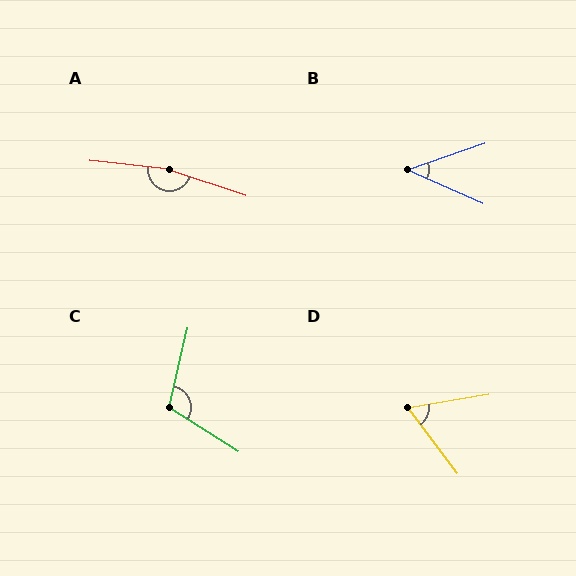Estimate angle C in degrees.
Approximately 109 degrees.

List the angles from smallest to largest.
B (43°), D (62°), C (109°), A (167°).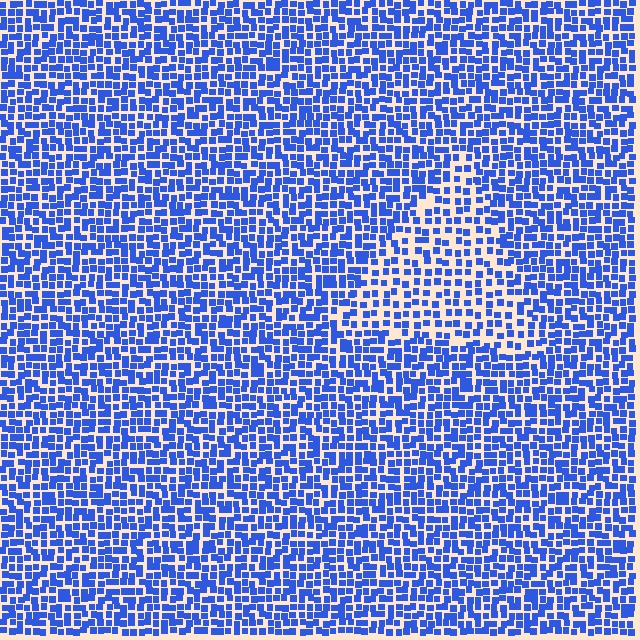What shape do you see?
I see a triangle.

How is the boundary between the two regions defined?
The boundary is defined by a change in element density (approximately 1.6x ratio). All elements are the same color, size, and shape.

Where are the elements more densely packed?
The elements are more densely packed outside the triangle boundary.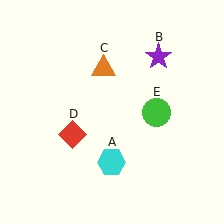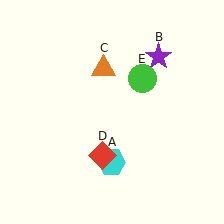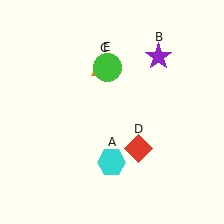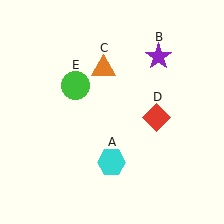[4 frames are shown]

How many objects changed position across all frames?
2 objects changed position: red diamond (object D), green circle (object E).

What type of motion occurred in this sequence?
The red diamond (object D), green circle (object E) rotated counterclockwise around the center of the scene.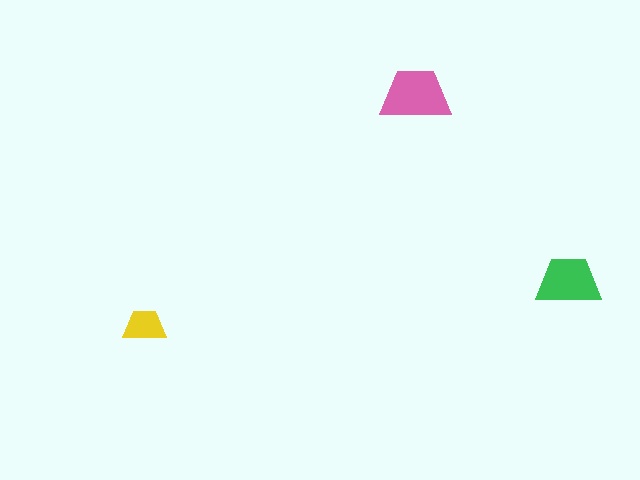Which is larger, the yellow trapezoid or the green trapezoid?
The green one.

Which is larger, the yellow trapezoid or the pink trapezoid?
The pink one.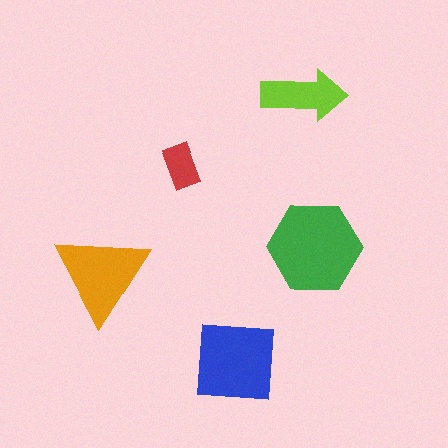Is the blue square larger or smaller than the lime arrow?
Larger.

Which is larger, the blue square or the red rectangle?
The blue square.